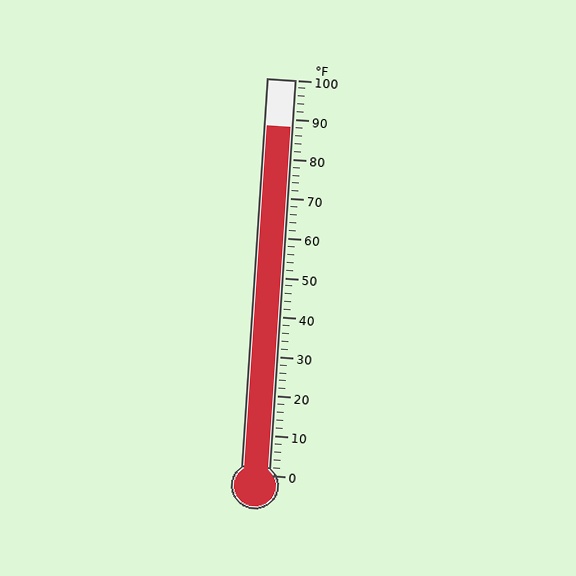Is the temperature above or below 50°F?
The temperature is above 50°F.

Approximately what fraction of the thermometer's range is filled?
The thermometer is filled to approximately 90% of its range.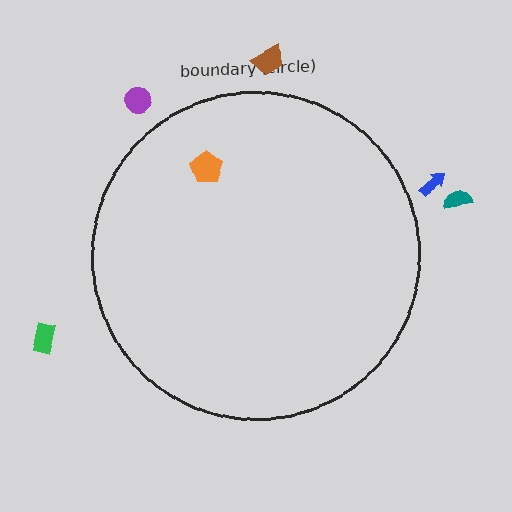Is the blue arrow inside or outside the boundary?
Outside.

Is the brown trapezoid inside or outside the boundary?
Outside.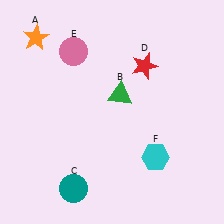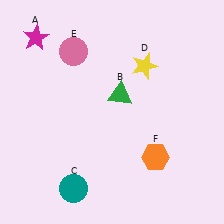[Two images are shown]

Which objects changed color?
A changed from orange to magenta. D changed from red to yellow. F changed from cyan to orange.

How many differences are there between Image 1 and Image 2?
There are 3 differences between the two images.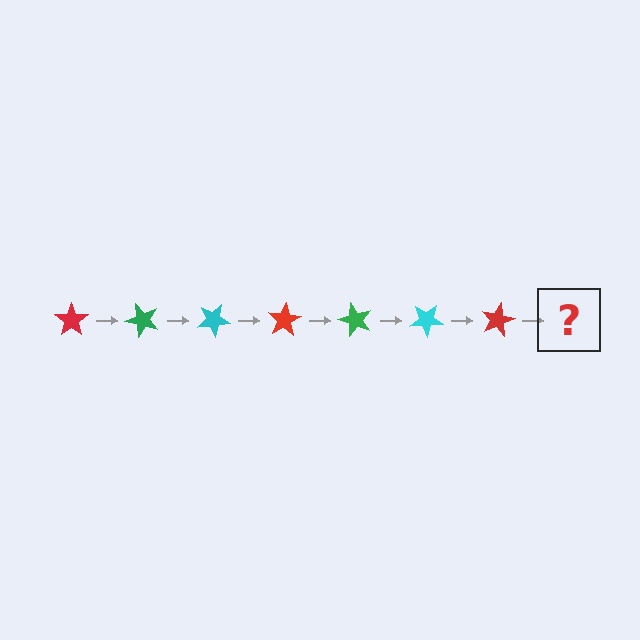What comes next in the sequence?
The next element should be a green star, rotated 350 degrees from the start.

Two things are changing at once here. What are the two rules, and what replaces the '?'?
The two rules are that it rotates 50 degrees each step and the color cycles through red, green, and cyan. The '?' should be a green star, rotated 350 degrees from the start.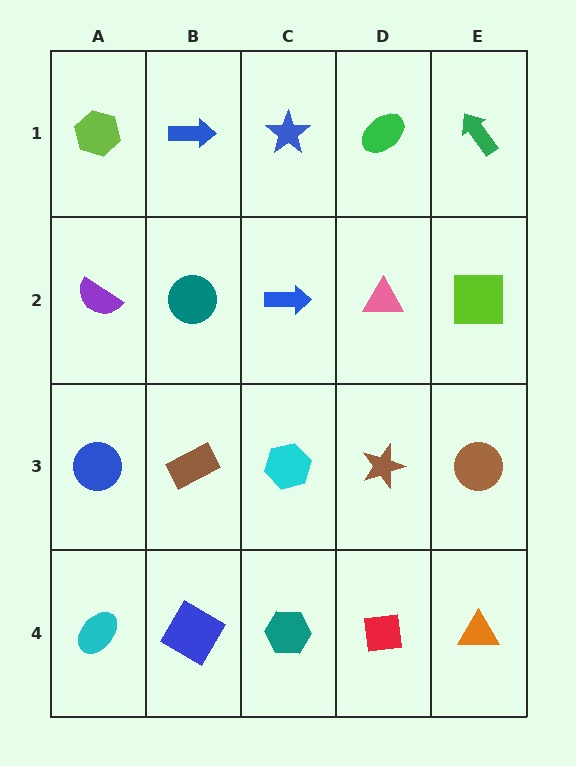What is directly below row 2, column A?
A blue circle.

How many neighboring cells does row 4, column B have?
3.